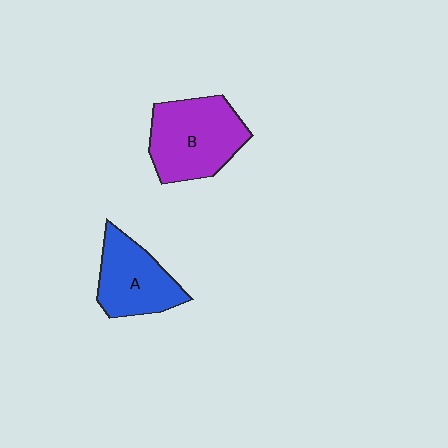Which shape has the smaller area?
Shape A (blue).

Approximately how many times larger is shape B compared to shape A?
Approximately 1.3 times.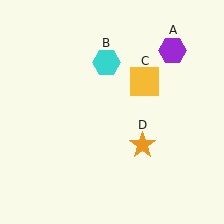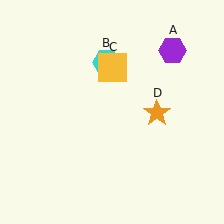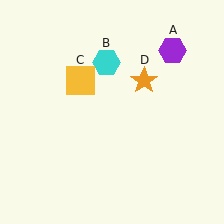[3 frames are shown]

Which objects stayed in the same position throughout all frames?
Purple hexagon (object A) and cyan hexagon (object B) remained stationary.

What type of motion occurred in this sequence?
The yellow square (object C), orange star (object D) rotated counterclockwise around the center of the scene.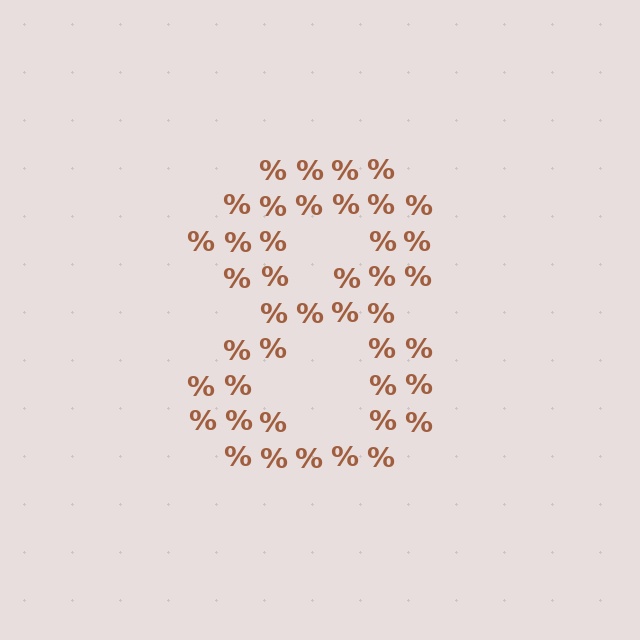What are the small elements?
The small elements are percent signs.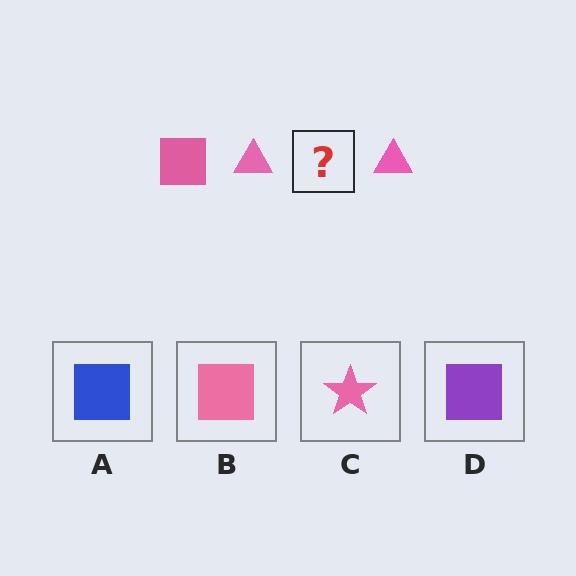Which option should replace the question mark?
Option B.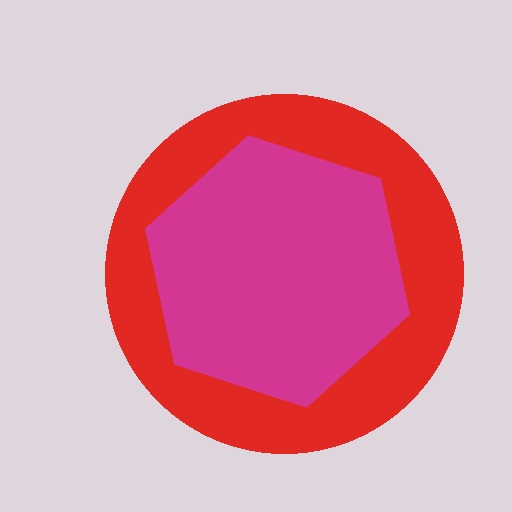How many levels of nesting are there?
2.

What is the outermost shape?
The red circle.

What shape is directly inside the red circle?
The magenta hexagon.